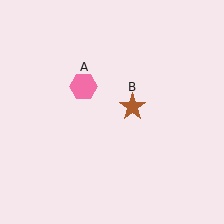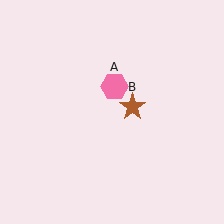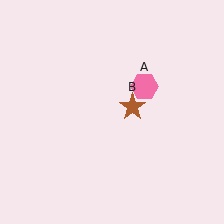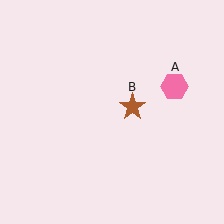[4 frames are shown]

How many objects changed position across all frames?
1 object changed position: pink hexagon (object A).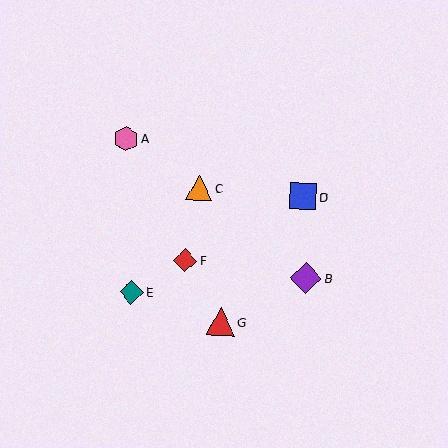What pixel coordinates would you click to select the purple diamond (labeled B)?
Click at (306, 278) to select the purple diamond B.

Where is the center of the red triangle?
The center of the red triangle is at (221, 321).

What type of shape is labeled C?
Shape C is an orange triangle.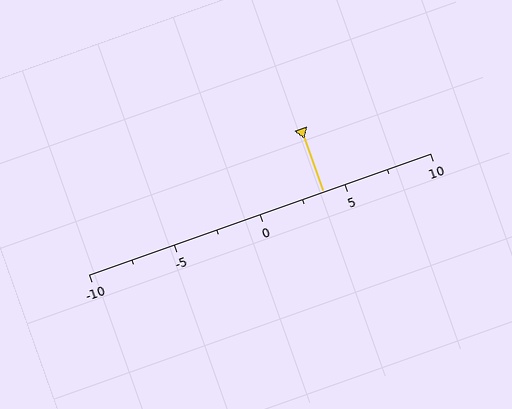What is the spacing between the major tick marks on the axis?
The major ticks are spaced 5 apart.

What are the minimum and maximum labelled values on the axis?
The axis runs from -10 to 10.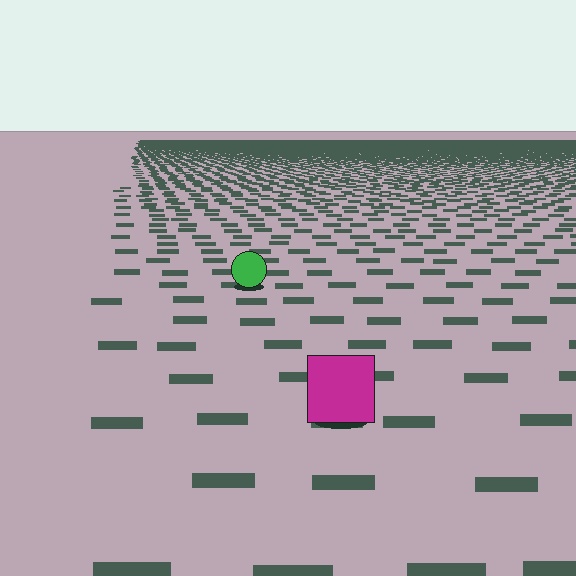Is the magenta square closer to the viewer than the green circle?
Yes. The magenta square is closer — you can tell from the texture gradient: the ground texture is coarser near it.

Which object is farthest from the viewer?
The green circle is farthest from the viewer. It appears smaller and the ground texture around it is denser.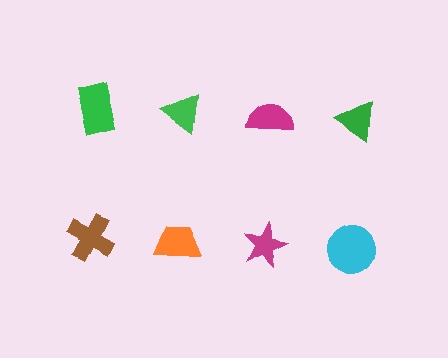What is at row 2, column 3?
A magenta star.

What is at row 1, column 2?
A green triangle.